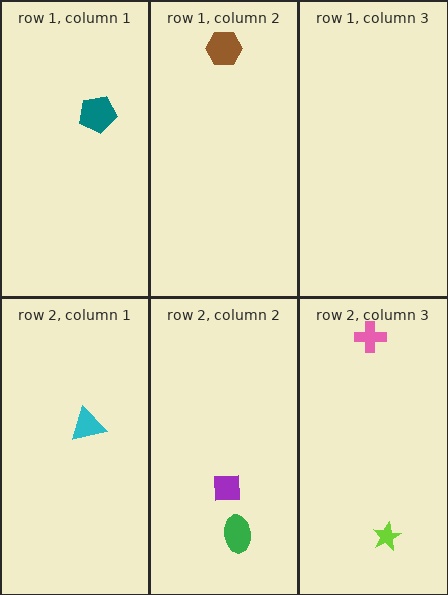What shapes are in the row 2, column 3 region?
The pink cross, the lime star.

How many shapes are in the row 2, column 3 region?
2.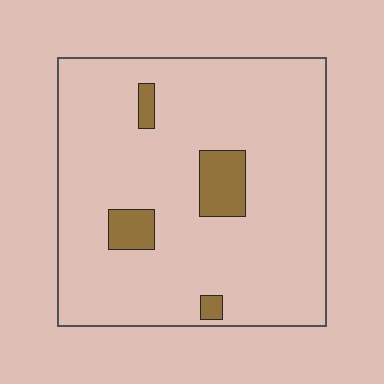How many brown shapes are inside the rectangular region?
4.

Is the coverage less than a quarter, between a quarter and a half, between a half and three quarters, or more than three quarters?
Less than a quarter.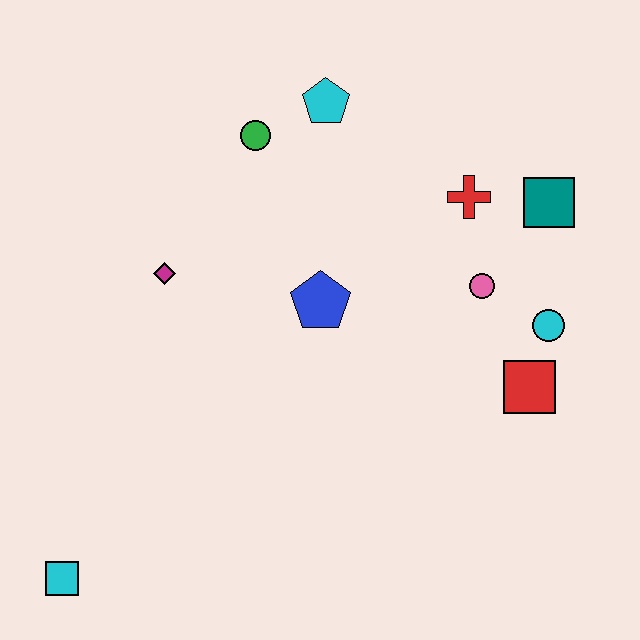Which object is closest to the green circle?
The cyan pentagon is closest to the green circle.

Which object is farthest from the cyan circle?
The cyan square is farthest from the cyan circle.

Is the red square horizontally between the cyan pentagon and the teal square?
Yes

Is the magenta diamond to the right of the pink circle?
No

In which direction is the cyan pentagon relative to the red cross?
The cyan pentagon is to the left of the red cross.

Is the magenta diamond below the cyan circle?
No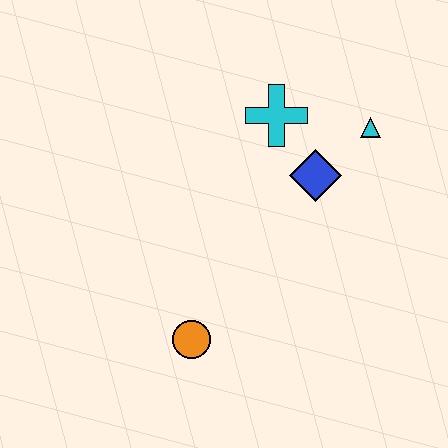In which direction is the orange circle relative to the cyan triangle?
The orange circle is below the cyan triangle.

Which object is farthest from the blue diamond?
The orange circle is farthest from the blue diamond.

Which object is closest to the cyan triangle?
The blue diamond is closest to the cyan triangle.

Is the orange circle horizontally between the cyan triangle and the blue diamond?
No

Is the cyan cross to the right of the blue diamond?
No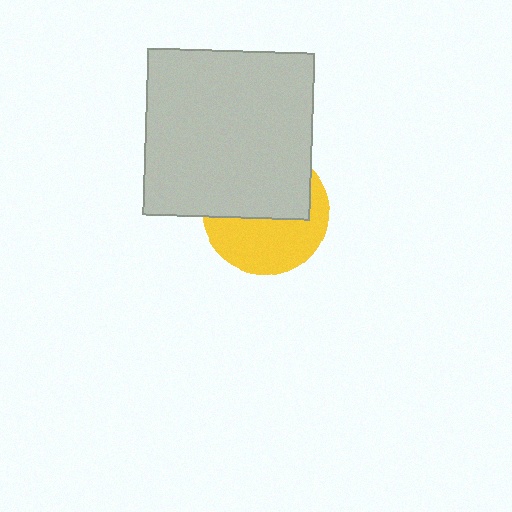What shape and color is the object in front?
The object in front is a light gray square.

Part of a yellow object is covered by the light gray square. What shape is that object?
It is a circle.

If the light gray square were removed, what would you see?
You would see the complete yellow circle.